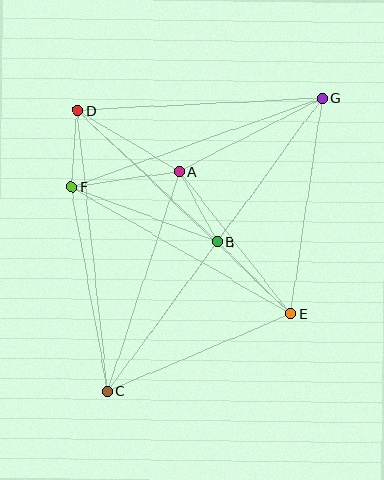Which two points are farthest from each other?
Points C and G are farthest from each other.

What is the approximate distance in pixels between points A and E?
The distance between A and E is approximately 181 pixels.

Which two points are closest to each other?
Points D and F are closest to each other.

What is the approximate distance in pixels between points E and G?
The distance between E and G is approximately 219 pixels.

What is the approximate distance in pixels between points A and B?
The distance between A and B is approximately 80 pixels.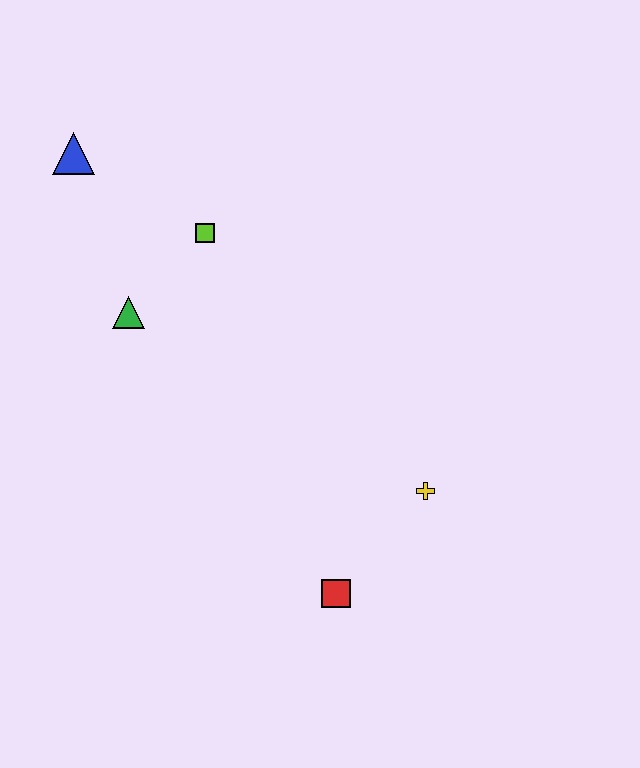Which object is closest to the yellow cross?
The red square is closest to the yellow cross.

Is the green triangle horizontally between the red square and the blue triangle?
Yes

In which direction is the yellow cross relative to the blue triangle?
The yellow cross is to the right of the blue triangle.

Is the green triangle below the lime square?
Yes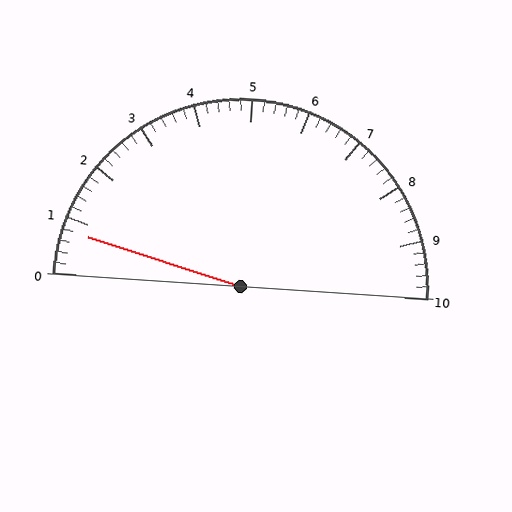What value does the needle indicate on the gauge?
The needle indicates approximately 0.8.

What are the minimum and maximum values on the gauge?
The gauge ranges from 0 to 10.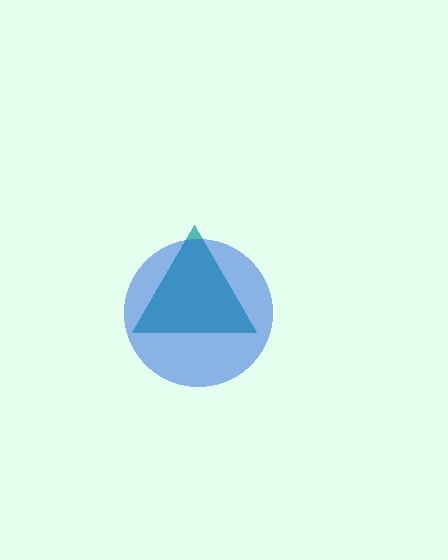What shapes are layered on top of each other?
The layered shapes are: a teal triangle, a blue circle.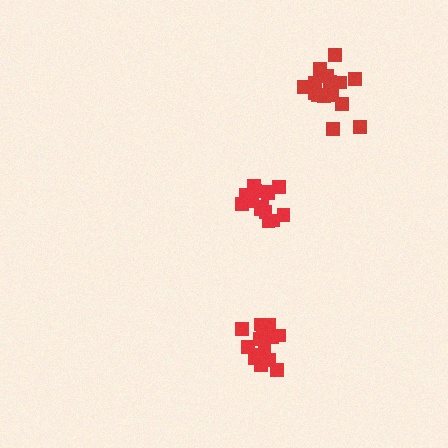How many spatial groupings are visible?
There are 3 spatial groupings.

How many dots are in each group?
Group 1: 14 dots, Group 2: 14 dots, Group 3: 15 dots (43 total).